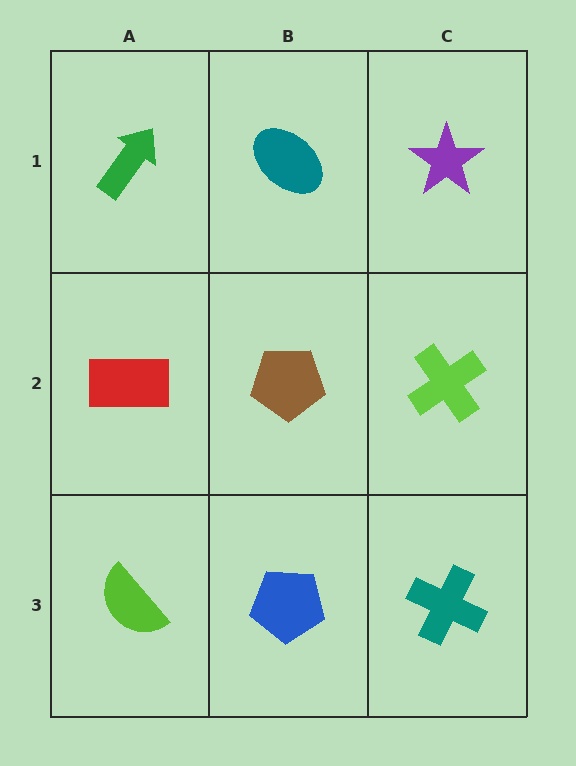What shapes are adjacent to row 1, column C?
A lime cross (row 2, column C), a teal ellipse (row 1, column B).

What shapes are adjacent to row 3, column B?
A brown pentagon (row 2, column B), a lime semicircle (row 3, column A), a teal cross (row 3, column C).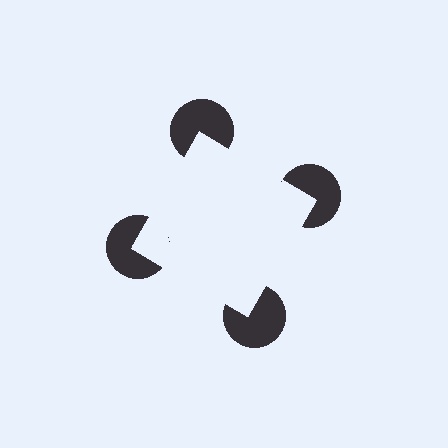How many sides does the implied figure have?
4 sides.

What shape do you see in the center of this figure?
An illusory square — its edges are inferred from the aligned wedge cuts in the pac-man discs, not physically drawn.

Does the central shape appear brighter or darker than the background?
It typically appears slightly brighter than the background, even though no actual brightness change is drawn.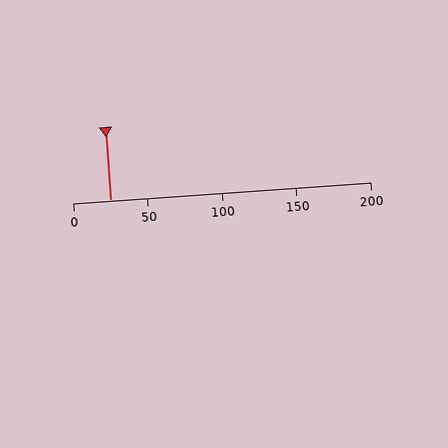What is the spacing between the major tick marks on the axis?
The major ticks are spaced 50 apart.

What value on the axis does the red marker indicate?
The marker indicates approximately 25.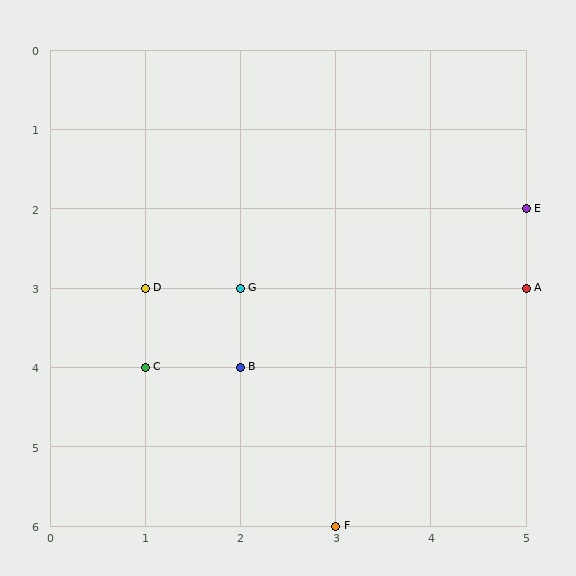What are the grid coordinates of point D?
Point D is at grid coordinates (1, 3).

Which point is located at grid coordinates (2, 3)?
Point G is at (2, 3).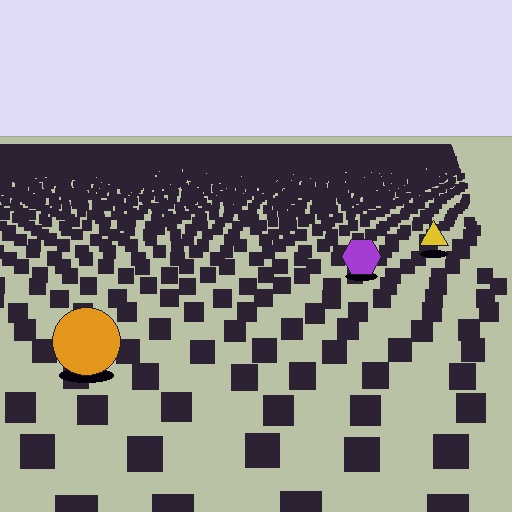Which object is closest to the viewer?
The orange circle is closest. The texture marks near it are larger and more spread out.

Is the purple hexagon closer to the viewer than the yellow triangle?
Yes. The purple hexagon is closer — you can tell from the texture gradient: the ground texture is coarser near it.